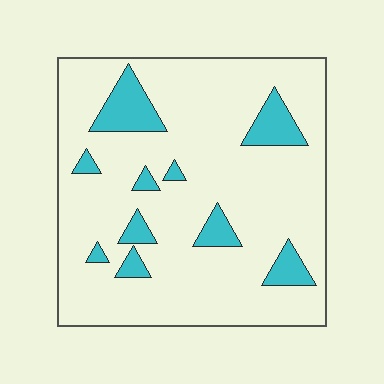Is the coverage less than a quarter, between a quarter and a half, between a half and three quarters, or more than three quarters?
Less than a quarter.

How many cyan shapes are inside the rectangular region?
10.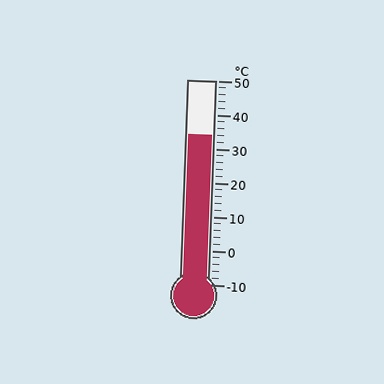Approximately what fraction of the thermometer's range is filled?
The thermometer is filled to approximately 75% of its range.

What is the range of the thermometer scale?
The thermometer scale ranges from -10°C to 50°C.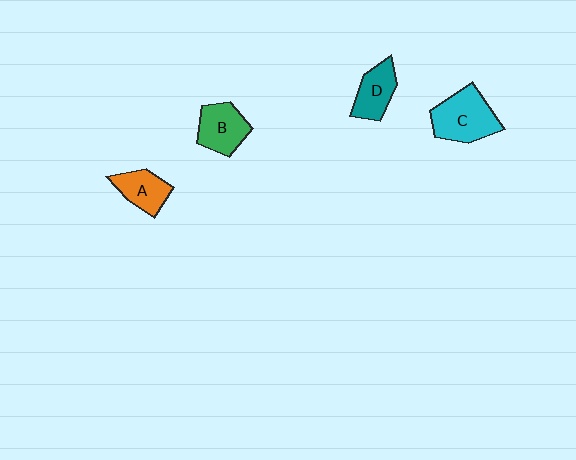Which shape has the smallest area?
Shape A (orange).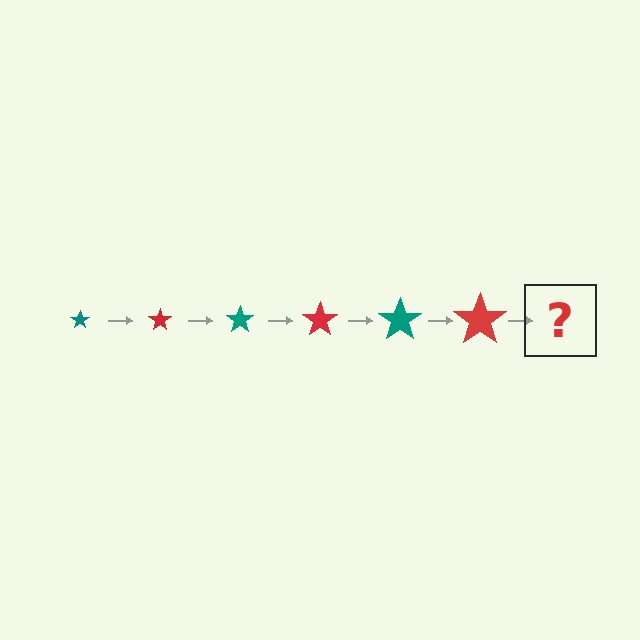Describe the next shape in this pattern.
It should be a teal star, larger than the previous one.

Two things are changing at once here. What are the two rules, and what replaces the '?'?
The two rules are that the star grows larger each step and the color cycles through teal and red. The '?' should be a teal star, larger than the previous one.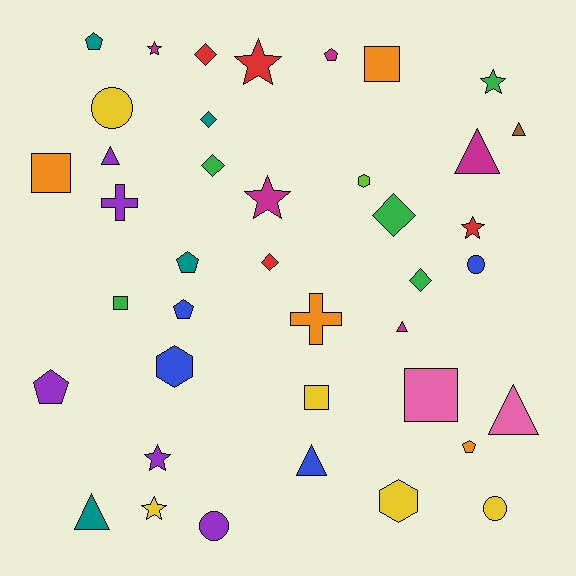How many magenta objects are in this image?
There are 5 magenta objects.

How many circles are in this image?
There are 4 circles.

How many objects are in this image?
There are 40 objects.